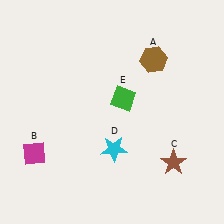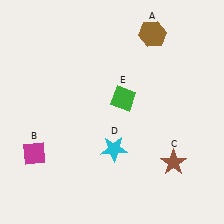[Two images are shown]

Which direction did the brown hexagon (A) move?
The brown hexagon (A) moved up.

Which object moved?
The brown hexagon (A) moved up.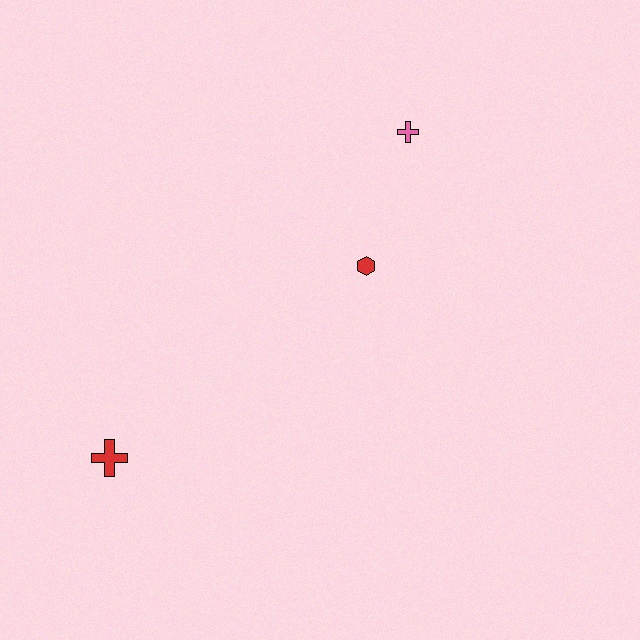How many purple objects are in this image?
There are no purple objects.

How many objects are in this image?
There are 3 objects.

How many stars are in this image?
There are no stars.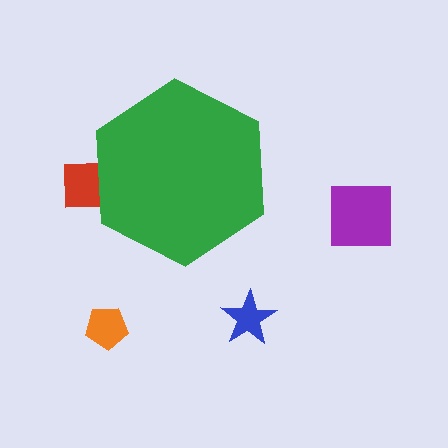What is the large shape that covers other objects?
A green hexagon.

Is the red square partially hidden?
Yes, the red square is partially hidden behind the green hexagon.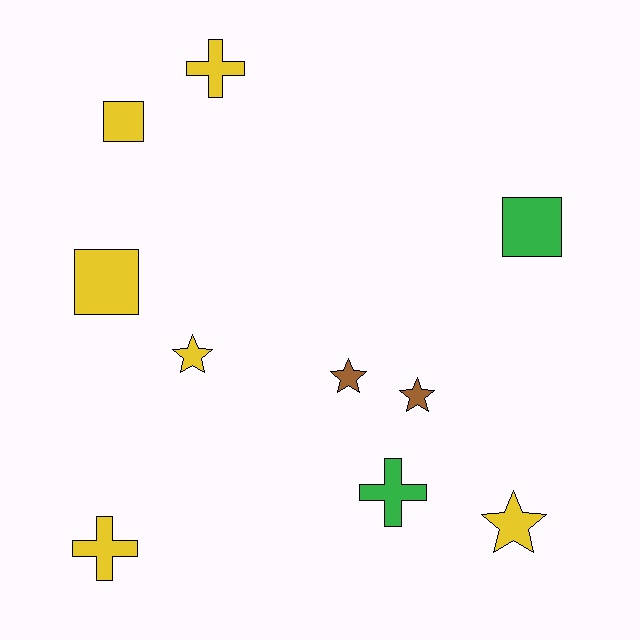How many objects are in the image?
There are 10 objects.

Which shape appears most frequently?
Star, with 4 objects.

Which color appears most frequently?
Yellow, with 6 objects.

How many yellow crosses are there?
There are 2 yellow crosses.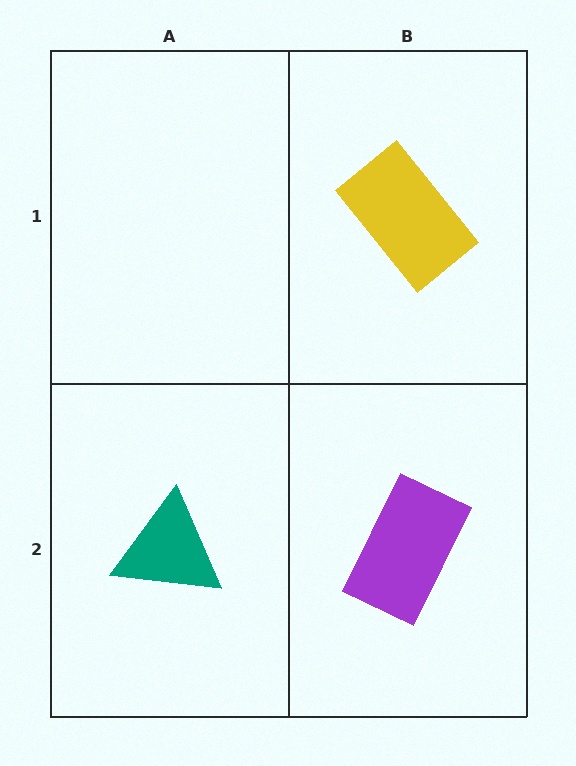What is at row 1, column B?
A yellow rectangle.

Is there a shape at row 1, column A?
No, that cell is empty.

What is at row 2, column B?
A purple rectangle.